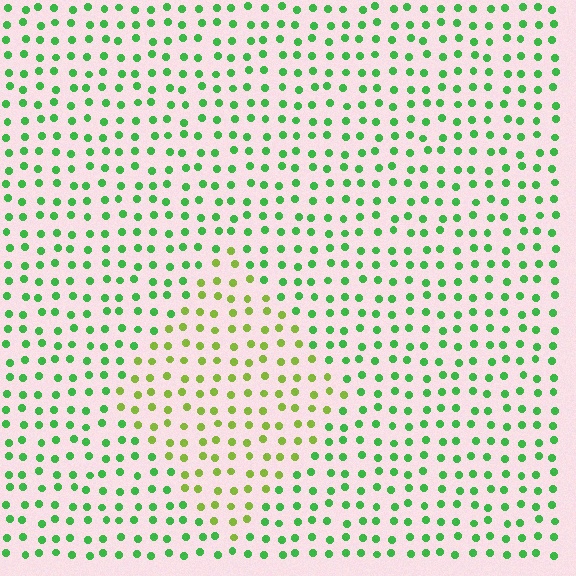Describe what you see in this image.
The image is filled with small green elements in a uniform arrangement. A diamond-shaped region is visible where the elements are tinted to a slightly different hue, forming a subtle color boundary.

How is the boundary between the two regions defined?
The boundary is defined purely by a slight shift in hue (about 39 degrees). Spacing, size, and orientation are identical on both sides.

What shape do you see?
I see a diamond.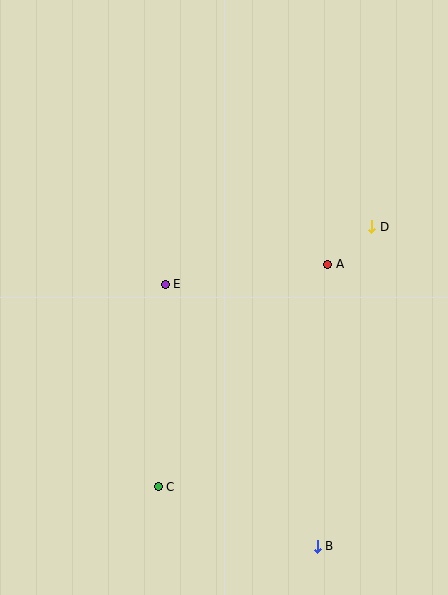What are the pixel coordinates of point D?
Point D is at (372, 227).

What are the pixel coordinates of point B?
Point B is at (317, 546).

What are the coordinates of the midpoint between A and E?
The midpoint between A and E is at (246, 274).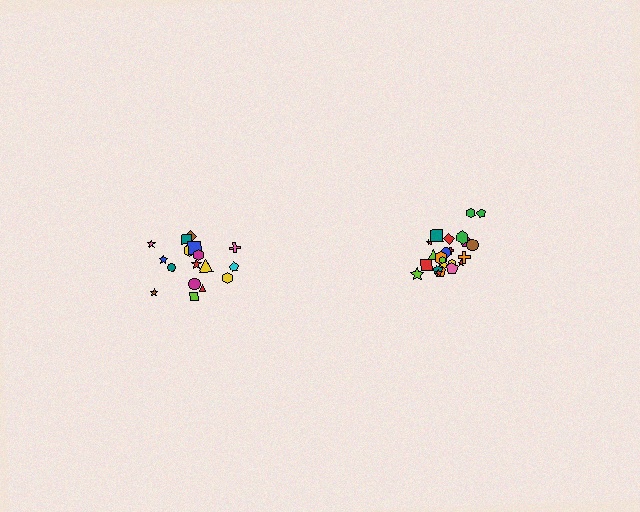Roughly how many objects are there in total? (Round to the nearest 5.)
Roughly 45 objects in total.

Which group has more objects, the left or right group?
The right group.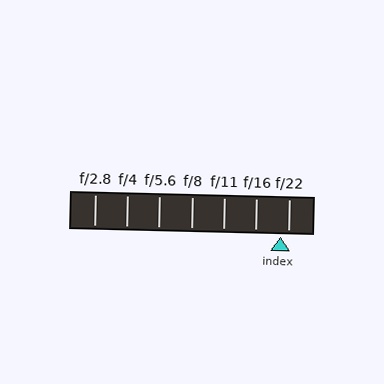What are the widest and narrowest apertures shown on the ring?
The widest aperture shown is f/2.8 and the narrowest is f/22.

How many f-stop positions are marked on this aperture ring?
There are 7 f-stop positions marked.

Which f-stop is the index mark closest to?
The index mark is closest to f/22.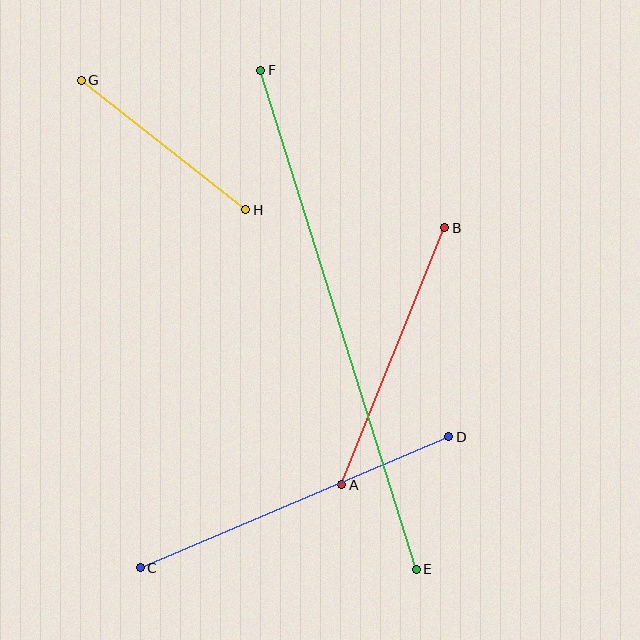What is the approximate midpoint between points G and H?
The midpoint is at approximately (163, 145) pixels.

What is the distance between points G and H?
The distance is approximately 209 pixels.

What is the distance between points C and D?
The distance is approximately 335 pixels.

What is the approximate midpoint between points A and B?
The midpoint is at approximately (393, 356) pixels.